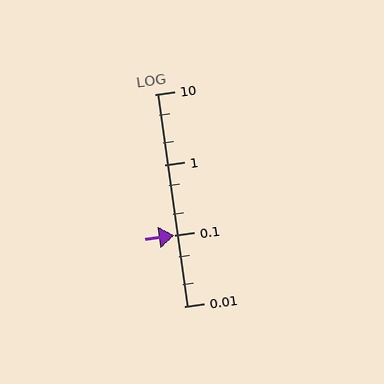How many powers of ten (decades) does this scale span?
The scale spans 3 decades, from 0.01 to 10.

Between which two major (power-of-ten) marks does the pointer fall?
The pointer is between 0.01 and 0.1.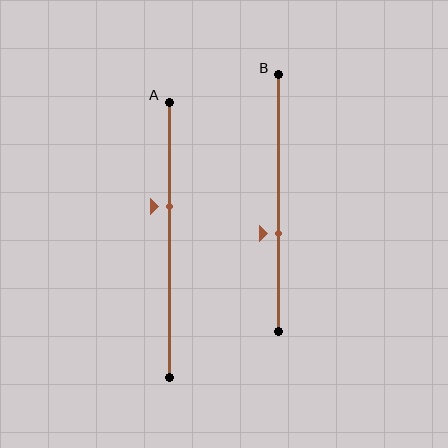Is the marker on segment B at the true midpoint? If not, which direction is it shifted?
No, the marker on segment B is shifted downward by about 12% of the segment length.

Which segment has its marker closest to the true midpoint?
Segment B has its marker closest to the true midpoint.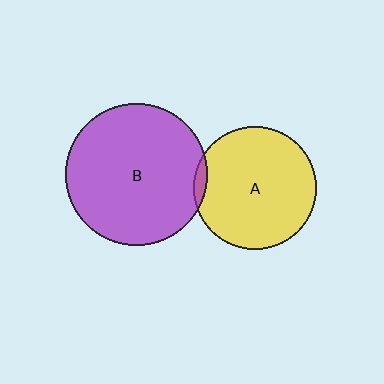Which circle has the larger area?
Circle B (purple).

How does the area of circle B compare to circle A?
Approximately 1.3 times.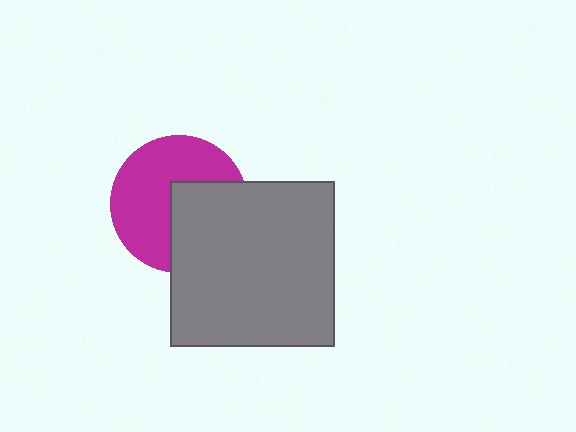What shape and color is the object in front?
The object in front is a gray square.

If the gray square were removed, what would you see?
You would see the complete magenta circle.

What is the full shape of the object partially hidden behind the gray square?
The partially hidden object is a magenta circle.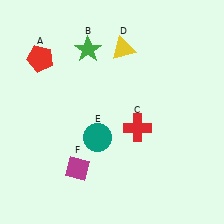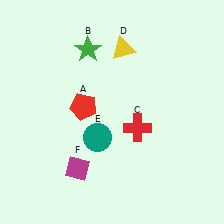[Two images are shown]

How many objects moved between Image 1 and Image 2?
1 object moved between the two images.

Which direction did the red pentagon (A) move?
The red pentagon (A) moved down.